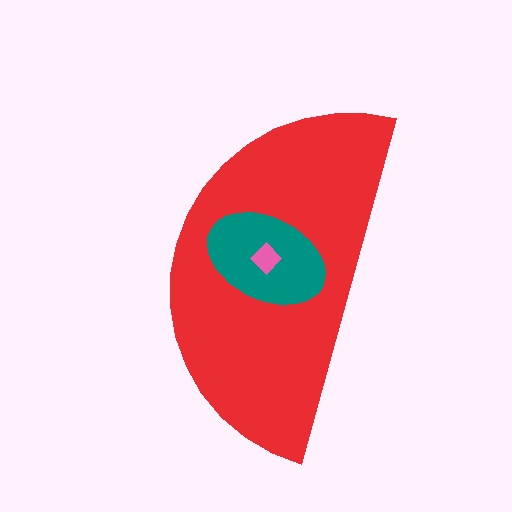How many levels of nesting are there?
3.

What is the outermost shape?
The red semicircle.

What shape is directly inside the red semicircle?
The teal ellipse.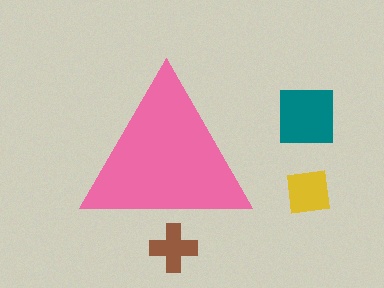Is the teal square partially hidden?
No, the teal square is fully visible.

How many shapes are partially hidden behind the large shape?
1 shape is partially hidden.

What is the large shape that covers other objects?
A pink triangle.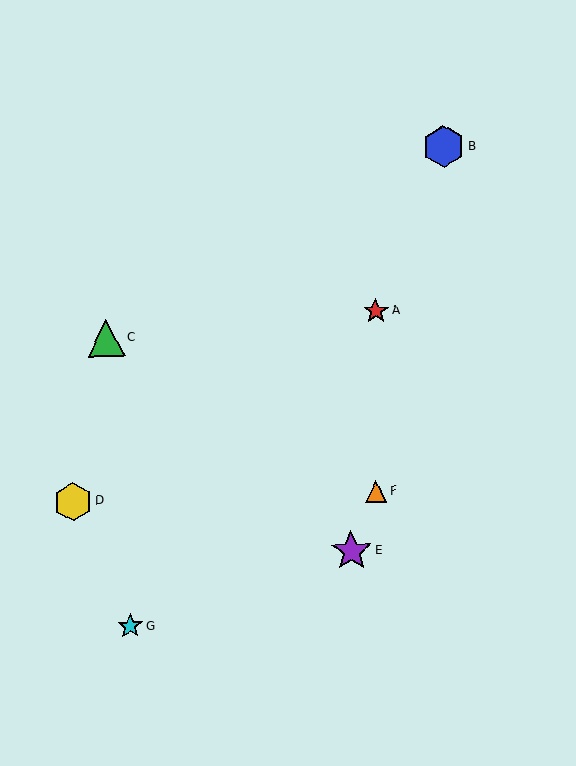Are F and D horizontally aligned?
Yes, both are at y≈492.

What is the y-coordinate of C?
Object C is at y≈338.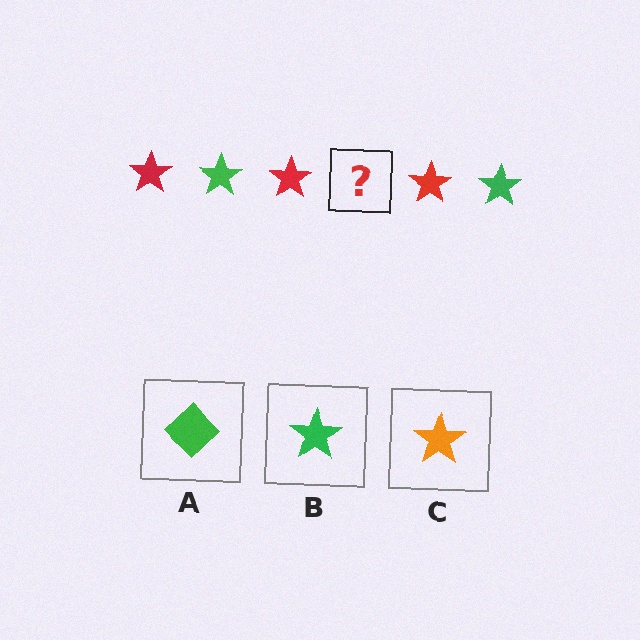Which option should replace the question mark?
Option B.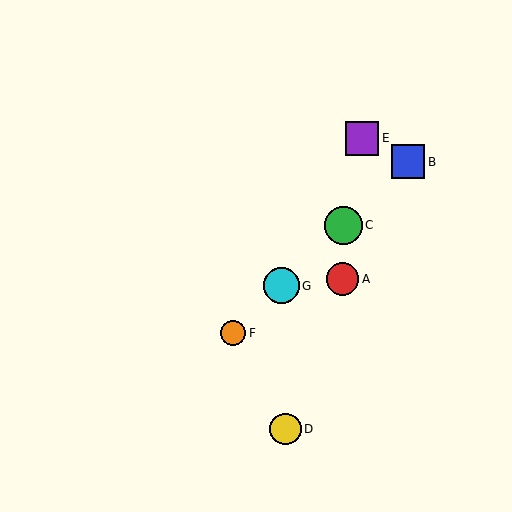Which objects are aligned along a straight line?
Objects B, C, F, G are aligned along a straight line.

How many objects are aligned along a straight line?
4 objects (B, C, F, G) are aligned along a straight line.